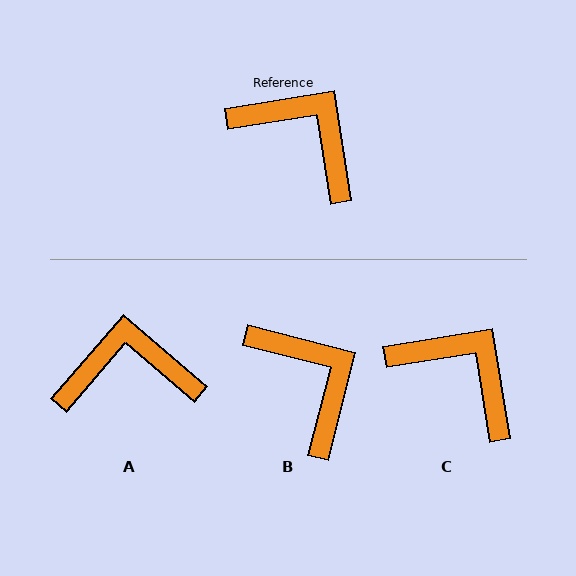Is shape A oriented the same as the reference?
No, it is off by about 40 degrees.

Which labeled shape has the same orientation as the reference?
C.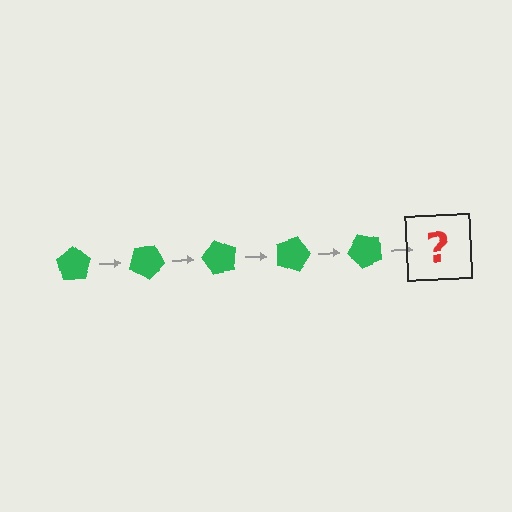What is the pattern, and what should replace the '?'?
The pattern is that the pentagon rotates 30 degrees each step. The '?' should be a green pentagon rotated 150 degrees.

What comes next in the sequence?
The next element should be a green pentagon rotated 150 degrees.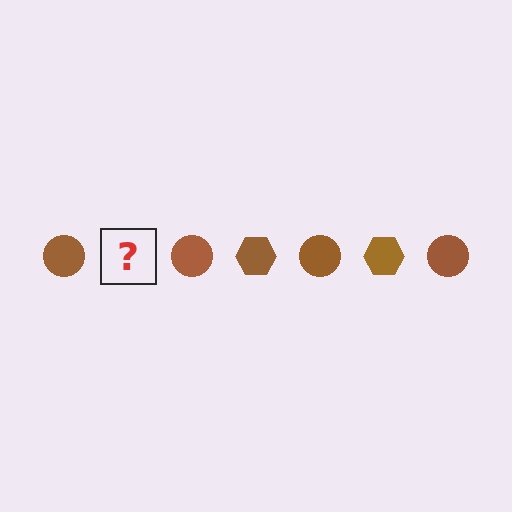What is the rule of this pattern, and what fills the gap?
The rule is that the pattern cycles through circle, hexagon shapes in brown. The gap should be filled with a brown hexagon.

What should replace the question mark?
The question mark should be replaced with a brown hexagon.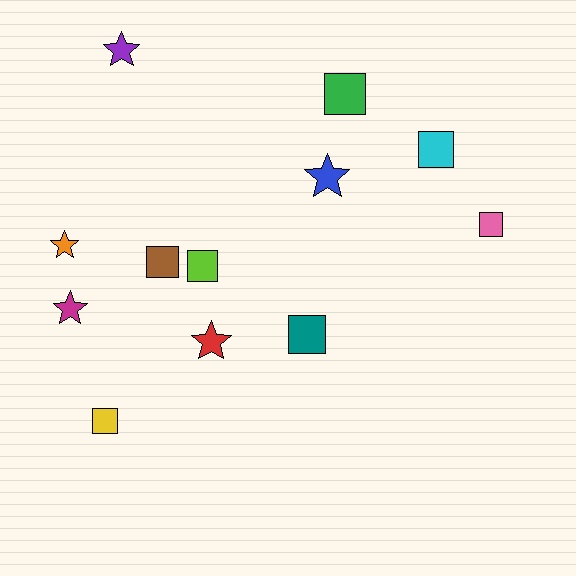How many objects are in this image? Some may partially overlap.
There are 12 objects.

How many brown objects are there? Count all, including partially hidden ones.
There is 1 brown object.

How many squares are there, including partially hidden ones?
There are 7 squares.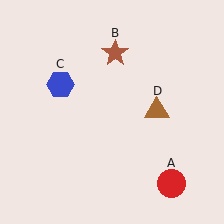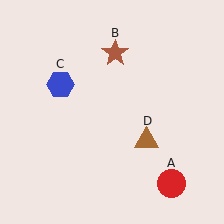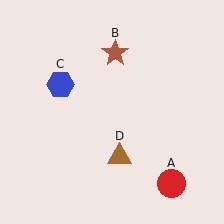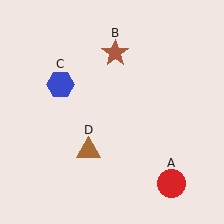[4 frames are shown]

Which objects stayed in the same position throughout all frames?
Red circle (object A) and brown star (object B) and blue hexagon (object C) remained stationary.